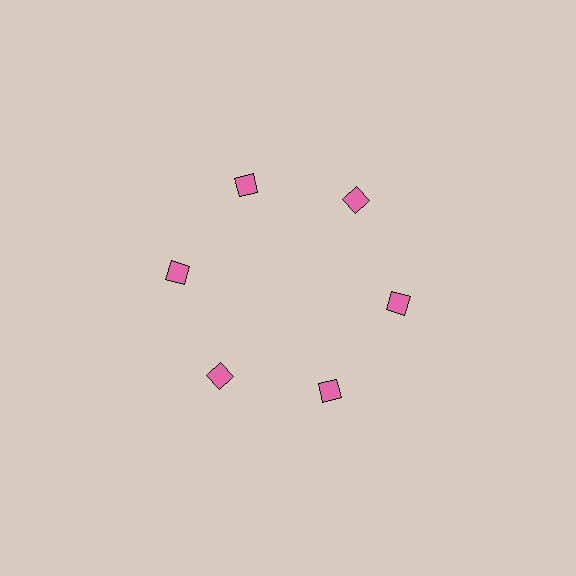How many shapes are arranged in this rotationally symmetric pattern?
There are 6 shapes, arranged in 6 groups of 1.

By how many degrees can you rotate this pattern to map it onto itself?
The pattern maps onto itself every 60 degrees of rotation.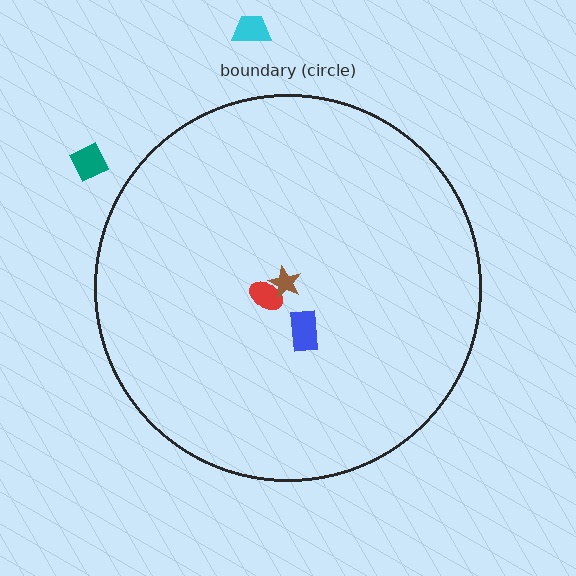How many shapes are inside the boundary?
3 inside, 2 outside.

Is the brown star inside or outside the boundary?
Inside.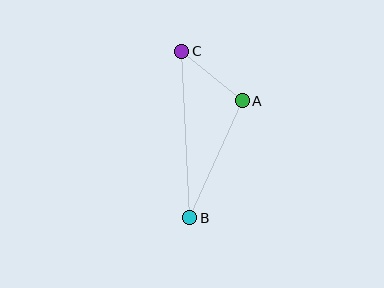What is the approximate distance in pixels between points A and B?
The distance between A and B is approximately 128 pixels.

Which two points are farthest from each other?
Points B and C are farthest from each other.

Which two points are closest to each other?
Points A and C are closest to each other.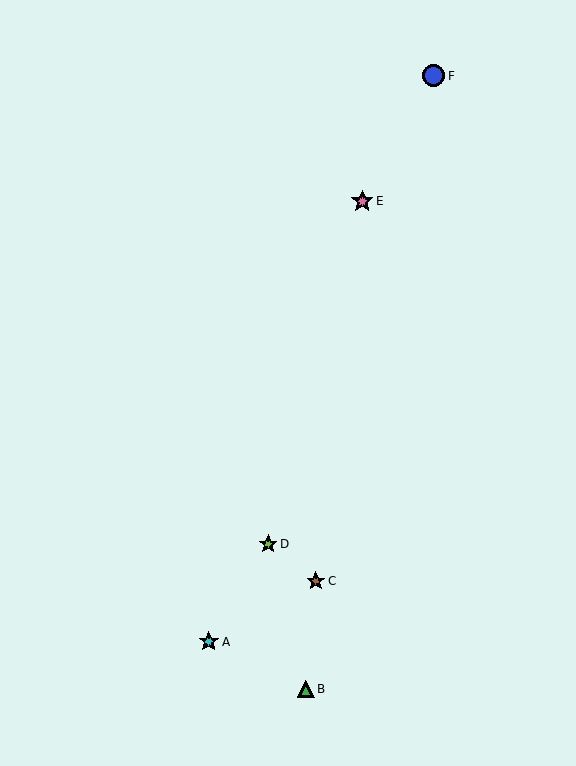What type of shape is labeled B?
Shape B is a green triangle.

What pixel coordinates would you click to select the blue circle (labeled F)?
Click at (433, 76) to select the blue circle F.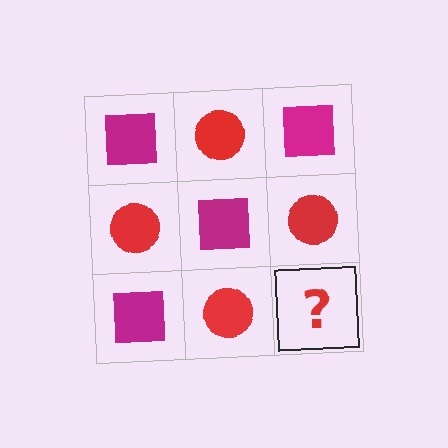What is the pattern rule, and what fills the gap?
The rule is that it alternates magenta square and red circle in a checkerboard pattern. The gap should be filled with a magenta square.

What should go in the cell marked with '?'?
The missing cell should contain a magenta square.